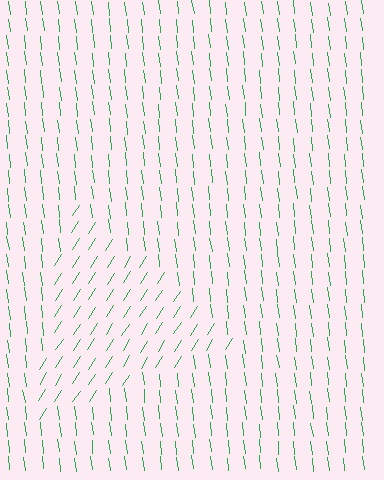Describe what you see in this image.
The image is filled with small green line segments. A triangle region in the image has lines oriented differently from the surrounding lines, creating a visible texture boundary.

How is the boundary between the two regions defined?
The boundary is defined purely by a change in line orientation (approximately 39 degrees difference). All lines are the same color and thickness.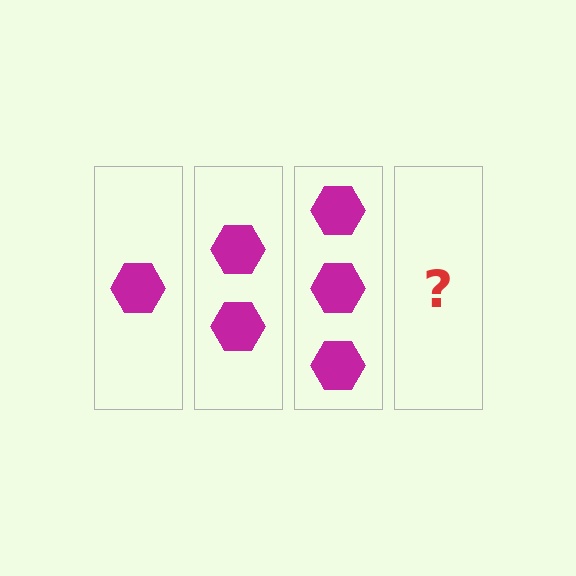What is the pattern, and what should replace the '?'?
The pattern is that each step adds one more hexagon. The '?' should be 4 hexagons.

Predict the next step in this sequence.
The next step is 4 hexagons.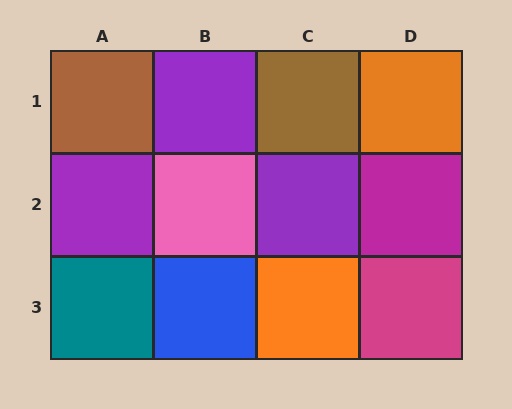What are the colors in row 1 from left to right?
Brown, purple, brown, orange.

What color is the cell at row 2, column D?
Magenta.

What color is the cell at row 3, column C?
Orange.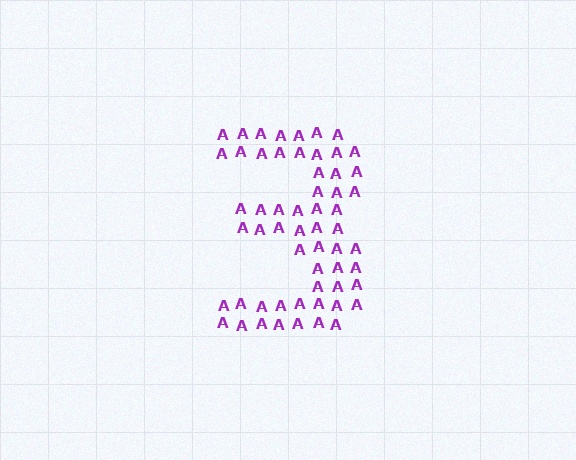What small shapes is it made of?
It is made of small letter A's.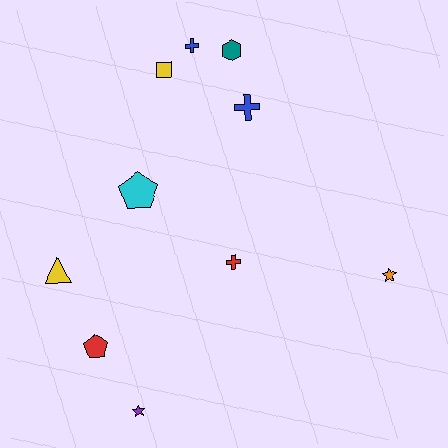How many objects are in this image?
There are 10 objects.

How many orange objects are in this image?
There is 1 orange object.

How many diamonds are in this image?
There are no diamonds.